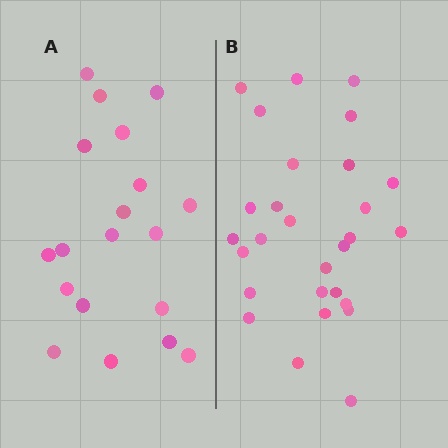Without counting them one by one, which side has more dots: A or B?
Region B (the right region) has more dots.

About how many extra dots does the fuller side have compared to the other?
Region B has roughly 8 or so more dots than region A.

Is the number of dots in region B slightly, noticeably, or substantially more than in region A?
Region B has substantially more. The ratio is roughly 1.5 to 1.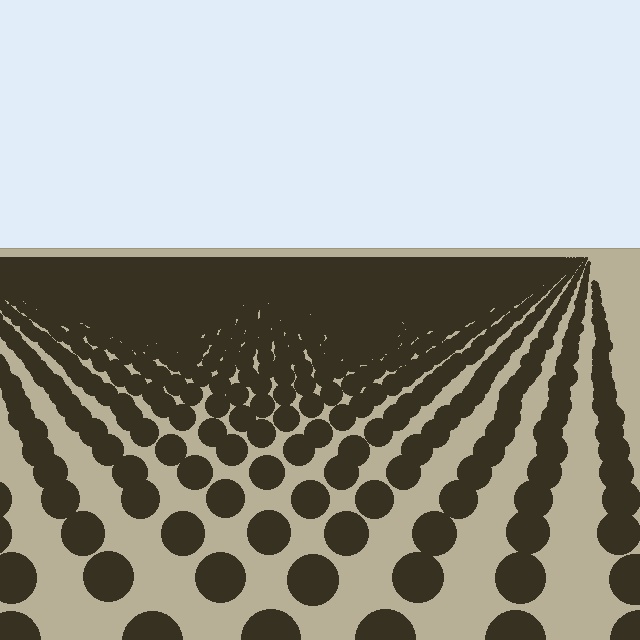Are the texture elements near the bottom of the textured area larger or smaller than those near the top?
Larger. Near the bottom, elements are closer to the viewer and appear at a bigger on-screen size.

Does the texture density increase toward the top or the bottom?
Density increases toward the top.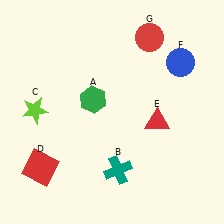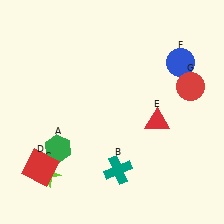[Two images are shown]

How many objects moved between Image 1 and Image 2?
3 objects moved between the two images.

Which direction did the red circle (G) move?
The red circle (G) moved down.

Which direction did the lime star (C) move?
The lime star (C) moved down.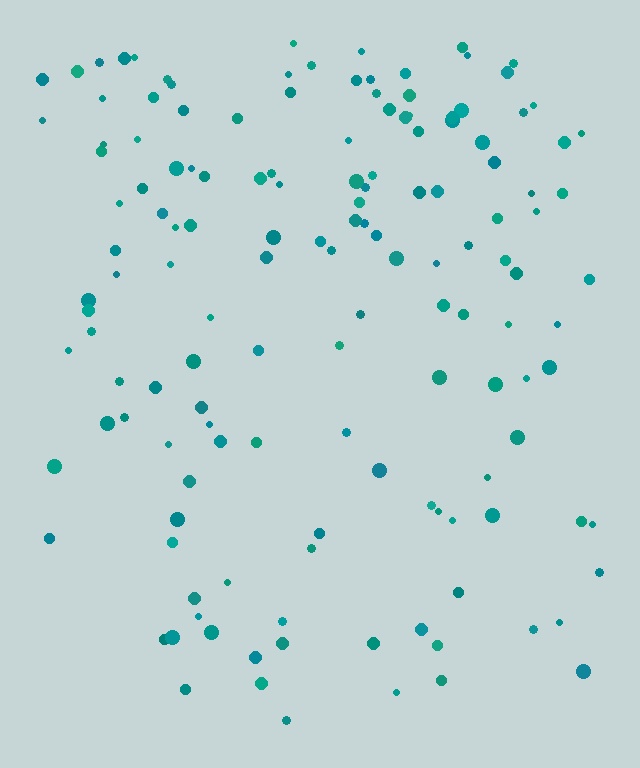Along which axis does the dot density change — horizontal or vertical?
Vertical.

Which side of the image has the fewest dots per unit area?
The bottom.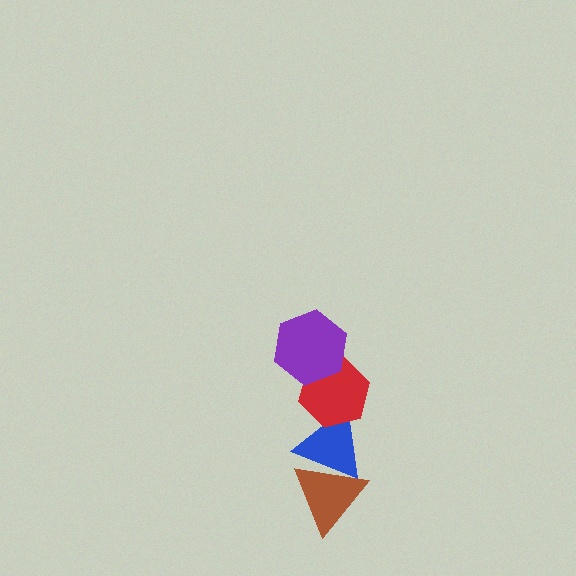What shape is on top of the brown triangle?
The blue triangle is on top of the brown triangle.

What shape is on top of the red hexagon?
The purple hexagon is on top of the red hexagon.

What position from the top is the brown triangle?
The brown triangle is 4th from the top.